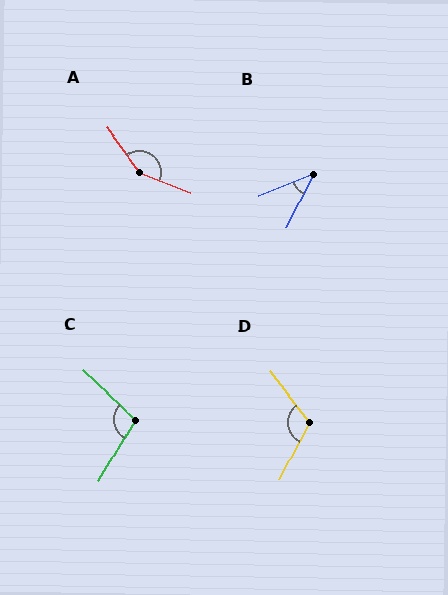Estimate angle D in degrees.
Approximately 115 degrees.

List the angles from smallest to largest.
B (41°), C (103°), D (115°), A (147°).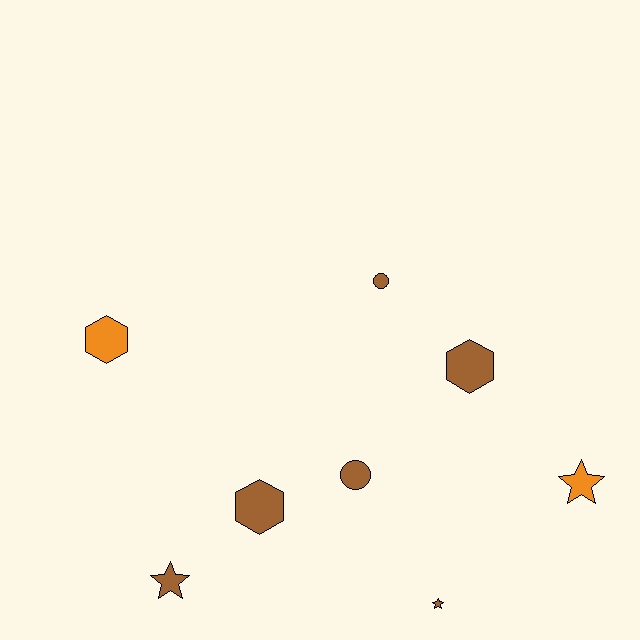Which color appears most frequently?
Brown, with 6 objects.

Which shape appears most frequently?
Star, with 3 objects.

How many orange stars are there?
There is 1 orange star.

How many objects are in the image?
There are 8 objects.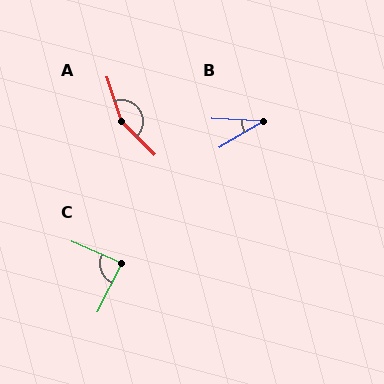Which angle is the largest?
A, at approximately 153 degrees.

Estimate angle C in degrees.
Approximately 87 degrees.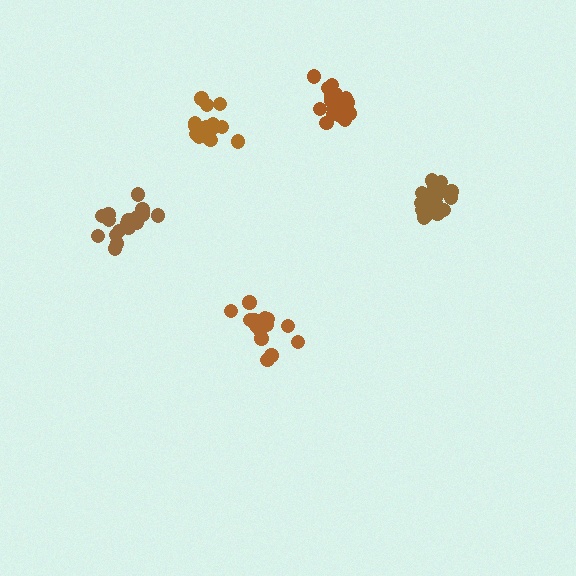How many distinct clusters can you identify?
There are 5 distinct clusters.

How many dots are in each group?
Group 1: 14 dots, Group 2: 16 dots, Group 3: 18 dots, Group 4: 18 dots, Group 5: 17 dots (83 total).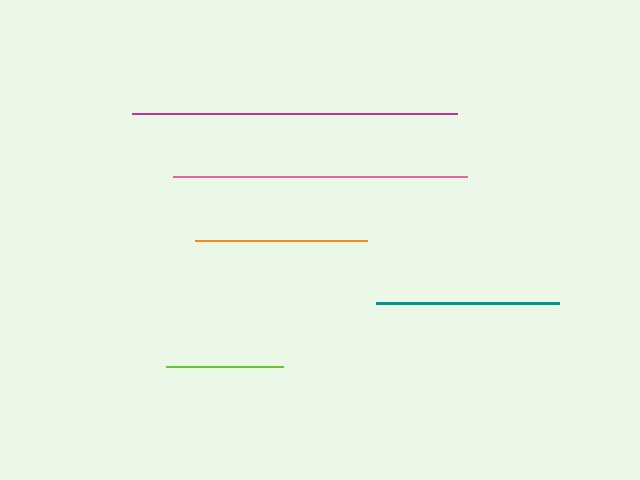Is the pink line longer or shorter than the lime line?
The pink line is longer than the lime line.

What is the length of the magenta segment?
The magenta segment is approximately 324 pixels long.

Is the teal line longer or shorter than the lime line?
The teal line is longer than the lime line.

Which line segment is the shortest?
The lime line is the shortest at approximately 116 pixels.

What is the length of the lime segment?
The lime segment is approximately 116 pixels long.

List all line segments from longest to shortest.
From longest to shortest: magenta, pink, teal, orange, lime.